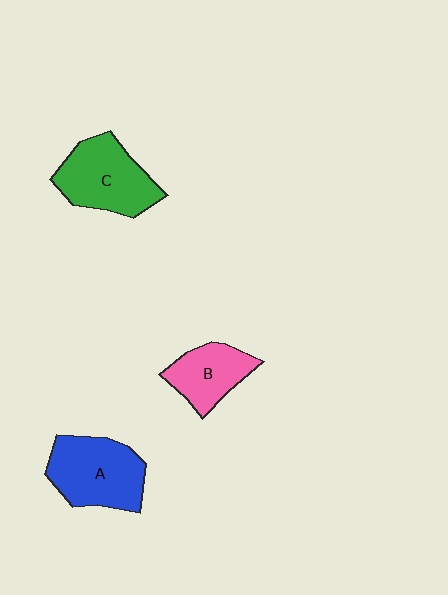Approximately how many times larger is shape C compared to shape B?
Approximately 1.4 times.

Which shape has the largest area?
Shape A (blue).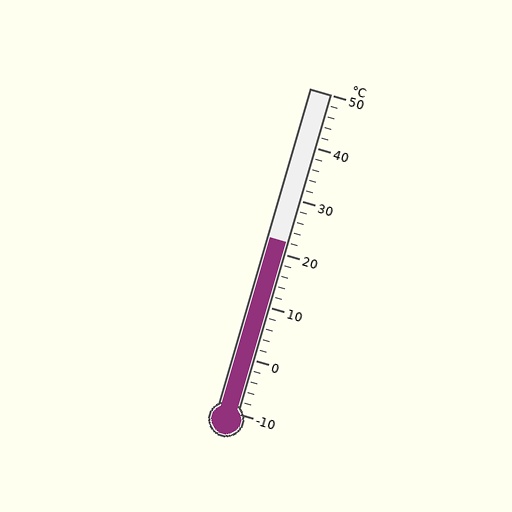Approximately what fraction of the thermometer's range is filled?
The thermometer is filled to approximately 55% of its range.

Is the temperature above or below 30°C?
The temperature is below 30°C.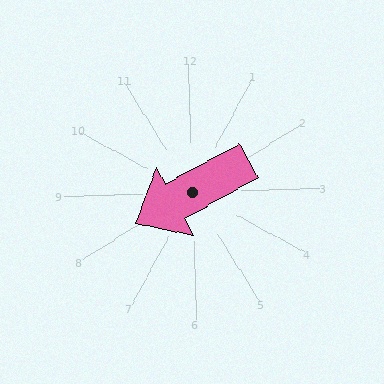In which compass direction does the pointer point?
Southwest.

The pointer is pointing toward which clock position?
Roughly 8 o'clock.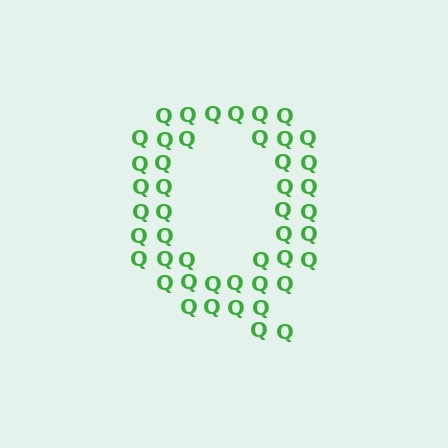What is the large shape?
The large shape is the letter Q.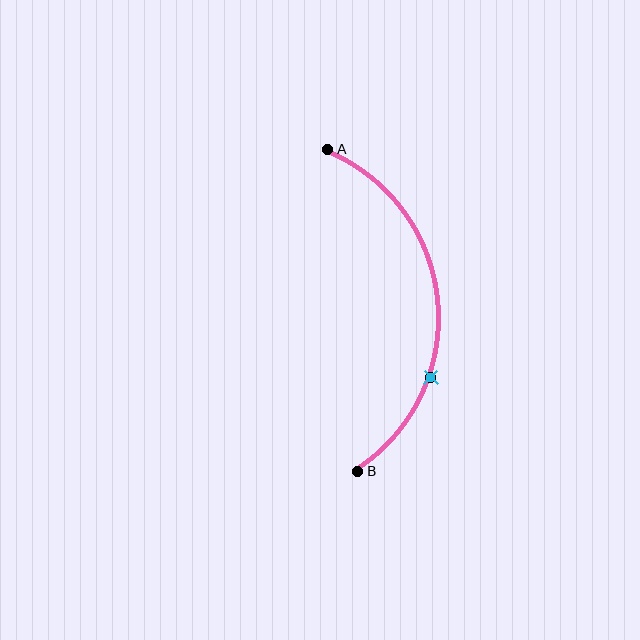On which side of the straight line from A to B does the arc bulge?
The arc bulges to the right of the straight line connecting A and B.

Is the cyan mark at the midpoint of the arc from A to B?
No. The cyan mark lies on the arc but is closer to endpoint B. The arc midpoint would be at the point on the curve equidistant along the arc from both A and B.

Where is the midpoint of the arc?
The arc midpoint is the point on the curve farthest from the straight line joining A and B. It sits to the right of that line.